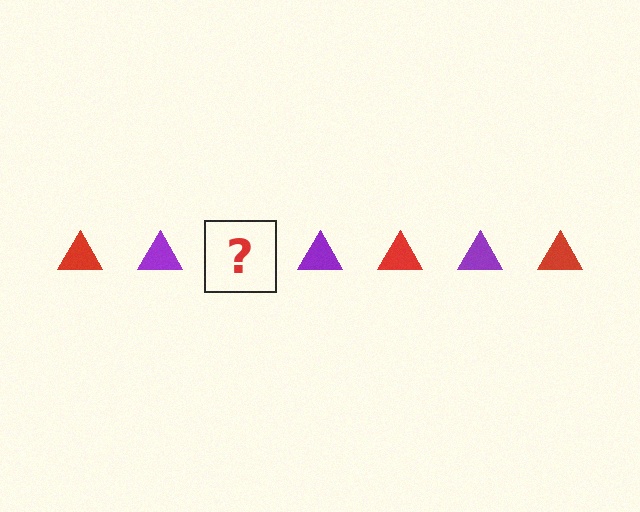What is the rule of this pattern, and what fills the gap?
The rule is that the pattern cycles through red, purple triangles. The gap should be filled with a red triangle.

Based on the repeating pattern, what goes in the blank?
The blank should be a red triangle.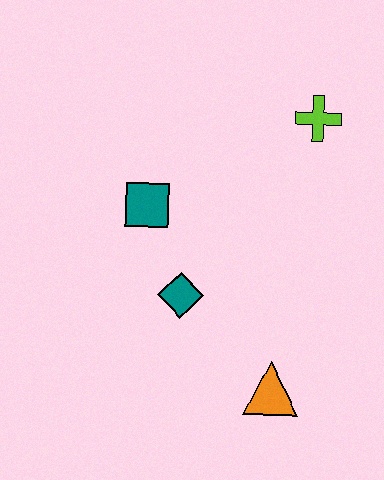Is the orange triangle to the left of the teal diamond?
No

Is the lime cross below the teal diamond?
No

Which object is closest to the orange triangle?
The teal diamond is closest to the orange triangle.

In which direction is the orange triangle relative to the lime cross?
The orange triangle is below the lime cross.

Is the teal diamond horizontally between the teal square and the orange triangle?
Yes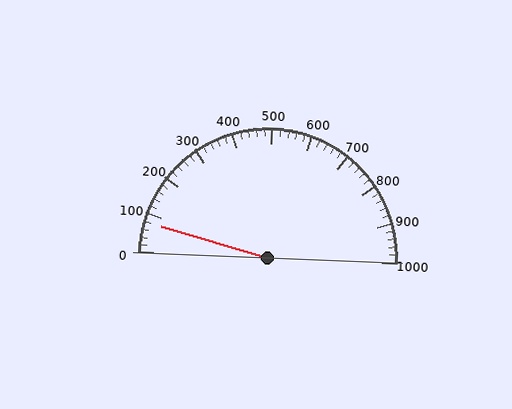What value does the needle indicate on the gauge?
The needle indicates approximately 80.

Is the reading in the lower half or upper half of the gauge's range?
The reading is in the lower half of the range (0 to 1000).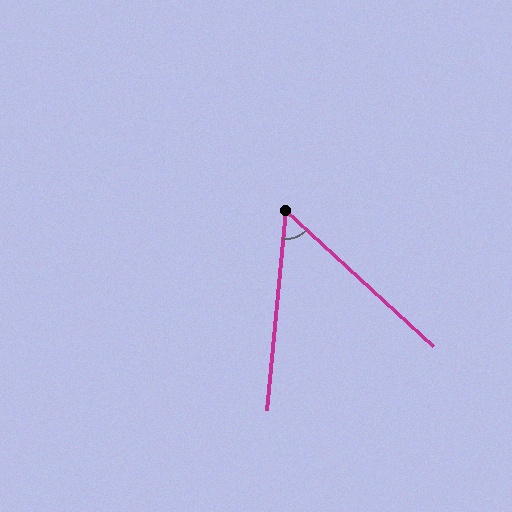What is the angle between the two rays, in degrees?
Approximately 53 degrees.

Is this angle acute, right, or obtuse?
It is acute.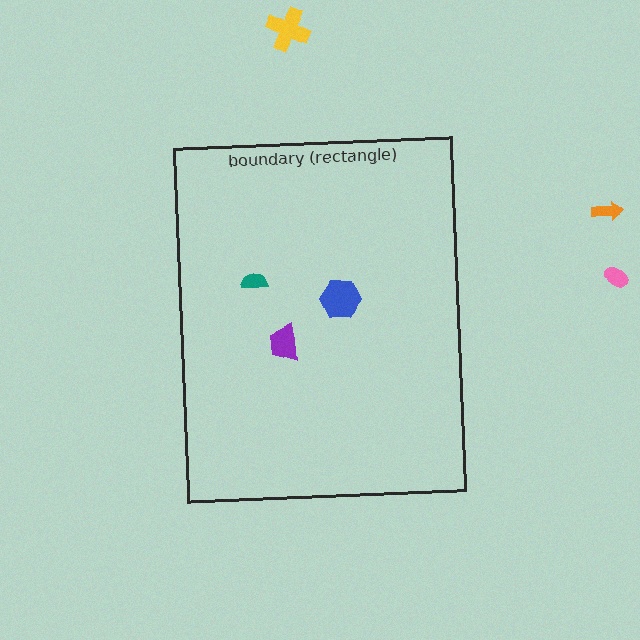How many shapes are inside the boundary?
3 inside, 3 outside.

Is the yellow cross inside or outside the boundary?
Outside.